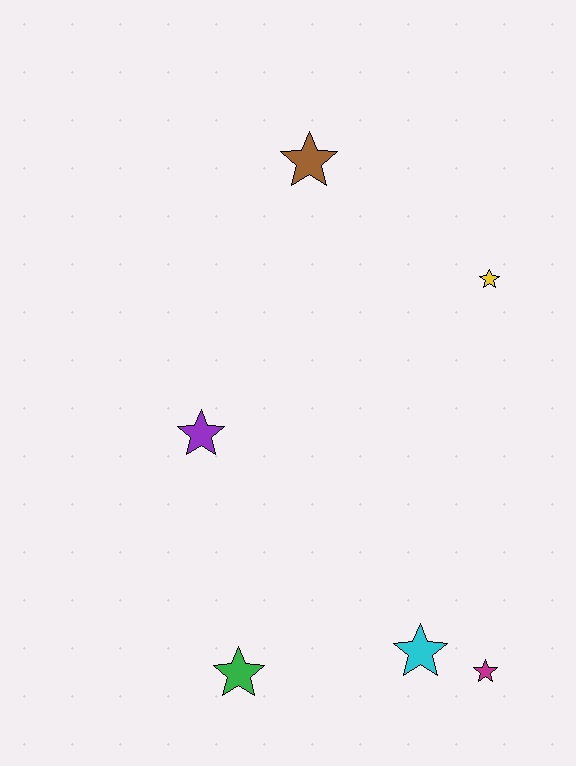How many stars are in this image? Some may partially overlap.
There are 6 stars.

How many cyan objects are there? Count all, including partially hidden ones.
There is 1 cyan object.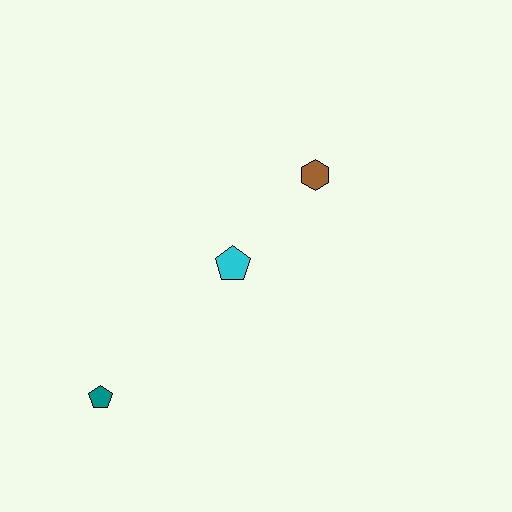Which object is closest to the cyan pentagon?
The brown hexagon is closest to the cyan pentagon.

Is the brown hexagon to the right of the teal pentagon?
Yes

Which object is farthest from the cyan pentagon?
The teal pentagon is farthest from the cyan pentagon.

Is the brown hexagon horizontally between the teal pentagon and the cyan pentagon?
No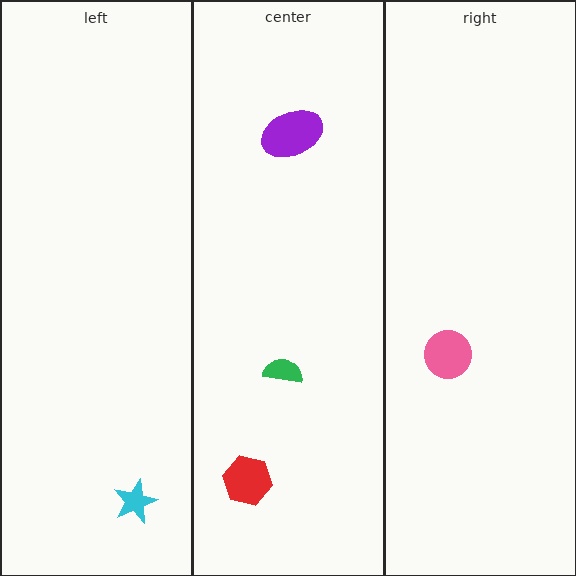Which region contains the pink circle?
The right region.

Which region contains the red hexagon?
The center region.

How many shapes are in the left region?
1.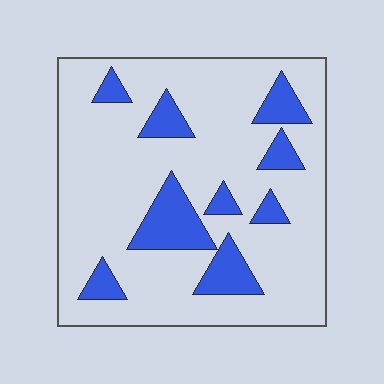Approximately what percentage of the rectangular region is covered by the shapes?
Approximately 20%.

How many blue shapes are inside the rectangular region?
9.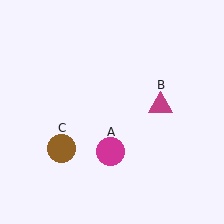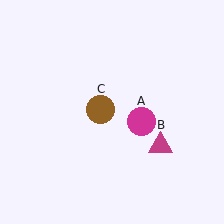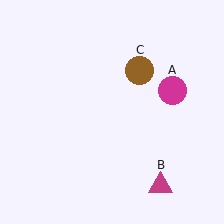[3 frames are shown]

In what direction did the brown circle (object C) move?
The brown circle (object C) moved up and to the right.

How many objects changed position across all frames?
3 objects changed position: magenta circle (object A), magenta triangle (object B), brown circle (object C).